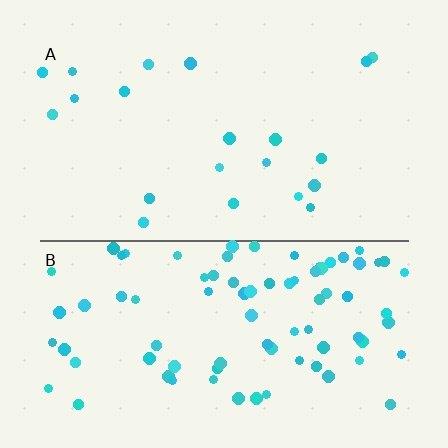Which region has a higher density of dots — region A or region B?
B (the bottom).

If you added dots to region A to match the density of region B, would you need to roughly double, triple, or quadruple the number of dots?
Approximately quadruple.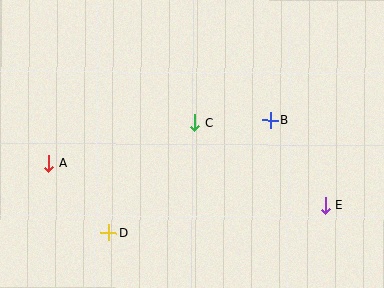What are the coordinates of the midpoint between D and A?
The midpoint between D and A is at (79, 198).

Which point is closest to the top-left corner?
Point A is closest to the top-left corner.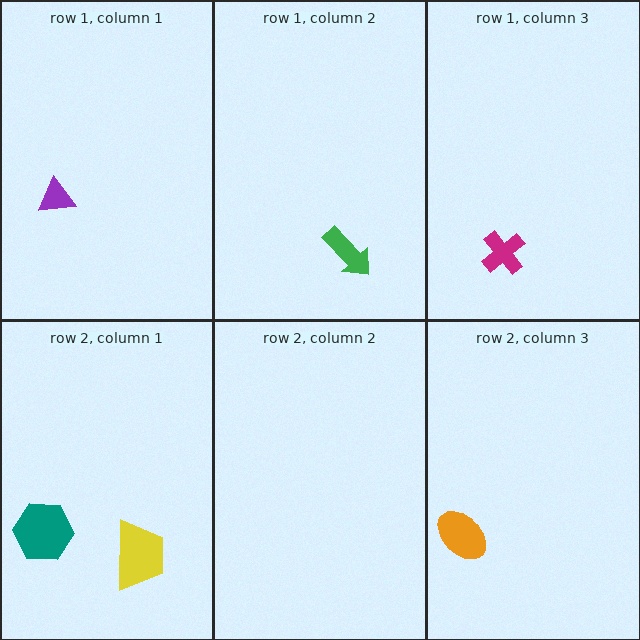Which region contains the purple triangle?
The row 1, column 1 region.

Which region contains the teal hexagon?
The row 2, column 1 region.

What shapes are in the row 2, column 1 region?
The yellow trapezoid, the teal hexagon.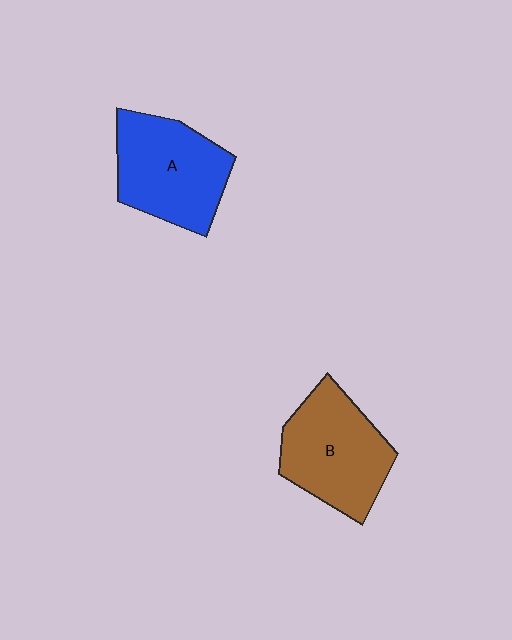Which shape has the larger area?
Shape B (brown).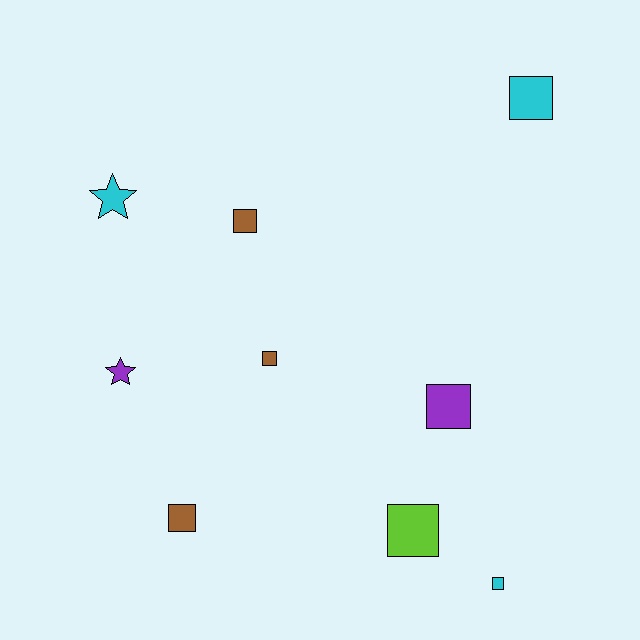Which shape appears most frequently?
Square, with 7 objects.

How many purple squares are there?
There is 1 purple square.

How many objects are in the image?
There are 9 objects.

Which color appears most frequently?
Brown, with 3 objects.